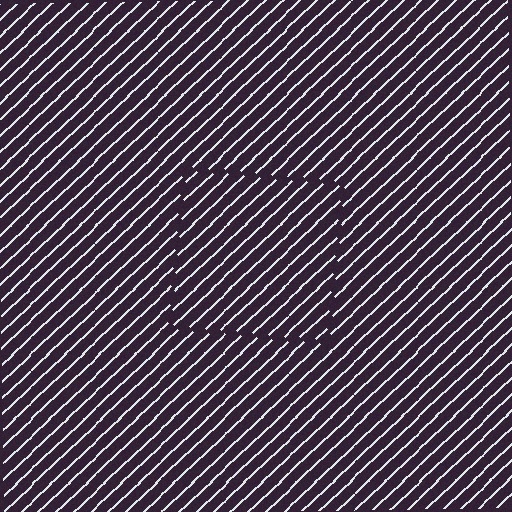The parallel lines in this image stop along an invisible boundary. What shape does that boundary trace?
An illusory square. The interior of the shape contains the same grating, shifted by half a period — the contour is defined by the phase discontinuity where line-ends from the inner and outer gratings abut.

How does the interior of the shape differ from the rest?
The interior of the shape contains the same grating, shifted by half a period — the contour is defined by the phase discontinuity where line-ends from the inner and outer gratings abut.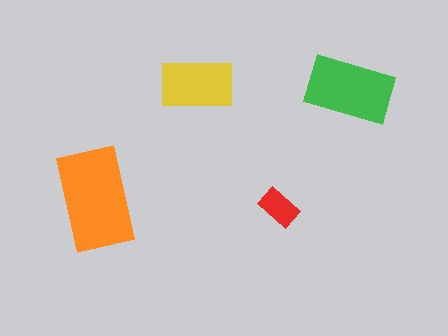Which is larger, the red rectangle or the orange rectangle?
The orange one.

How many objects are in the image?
There are 4 objects in the image.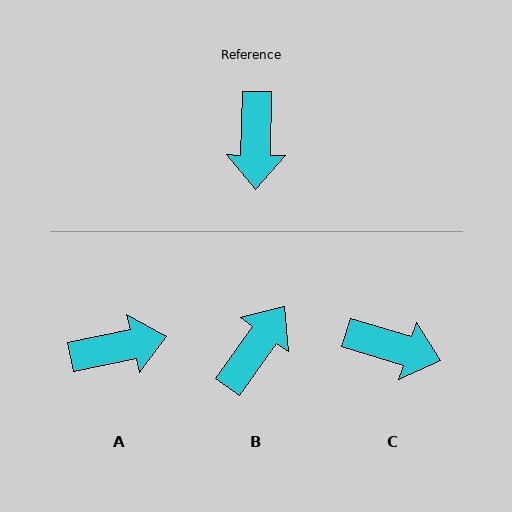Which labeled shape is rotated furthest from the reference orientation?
B, about 146 degrees away.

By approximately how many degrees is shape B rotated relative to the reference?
Approximately 146 degrees counter-clockwise.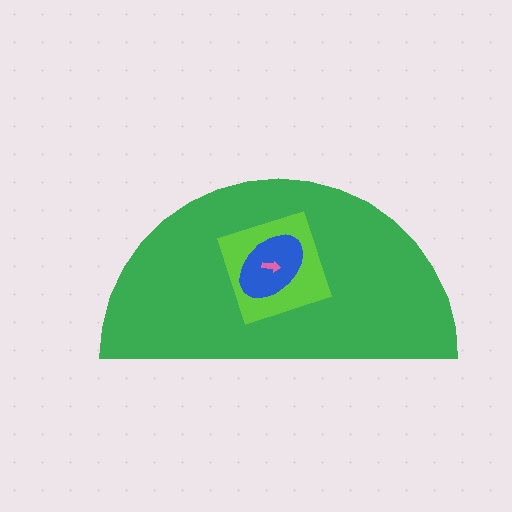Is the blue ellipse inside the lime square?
Yes.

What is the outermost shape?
The green semicircle.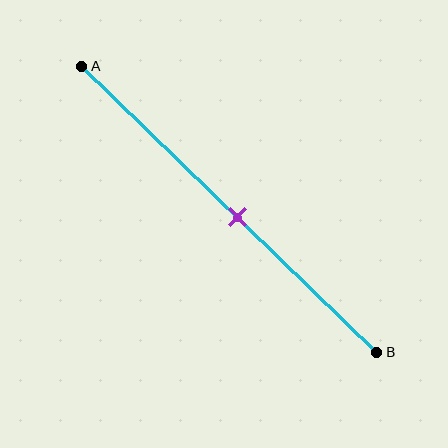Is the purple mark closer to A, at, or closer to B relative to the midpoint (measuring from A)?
The purple mark is approximately at the midpoint of segment AB.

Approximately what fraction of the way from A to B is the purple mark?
The purple mark is approximately 55% of the way from A to B.